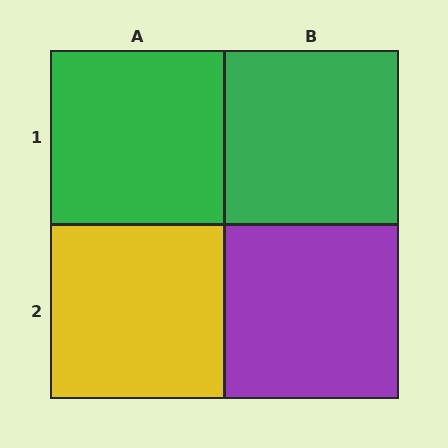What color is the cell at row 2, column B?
Purple.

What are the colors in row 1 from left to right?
Green, green.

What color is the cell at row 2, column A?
Yellow.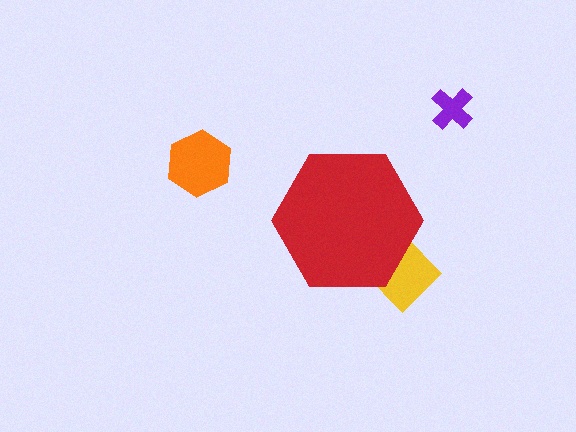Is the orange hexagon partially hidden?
No, the orange hexagon is fully visible.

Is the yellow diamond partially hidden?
Yes, the yellow diamond is partially hidden behind the red hexagon.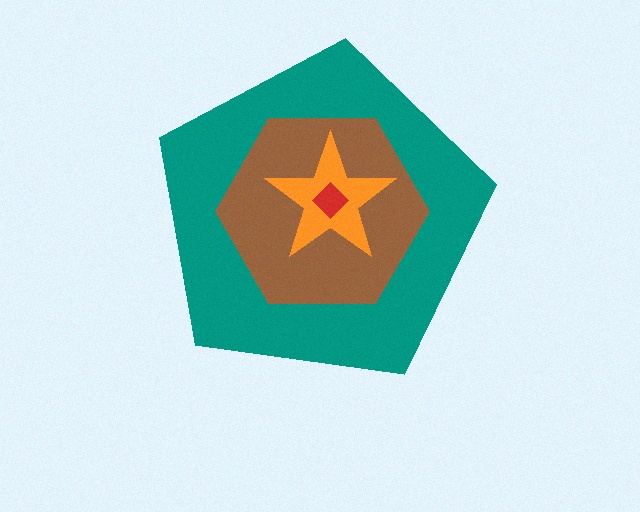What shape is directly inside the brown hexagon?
The orange star.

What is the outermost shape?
The teal pentagon.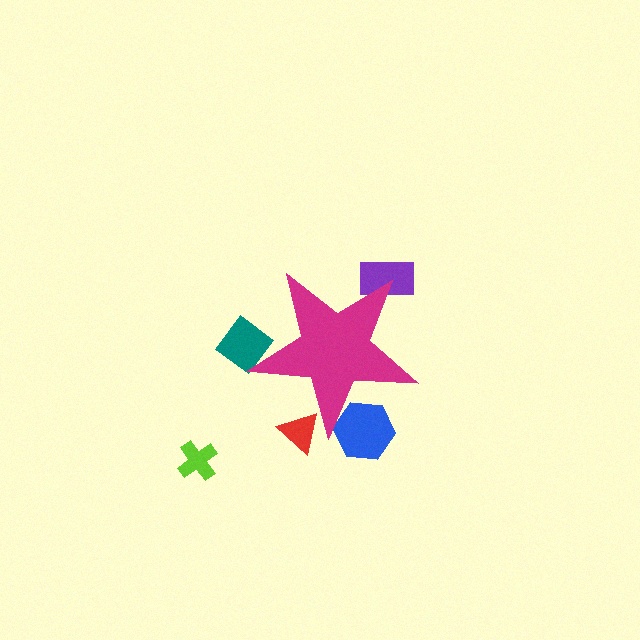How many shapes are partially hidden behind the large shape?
4 shapes are partially hidden.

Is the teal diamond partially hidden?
Yes, the teal diamond is partially hidden behind the magenta star.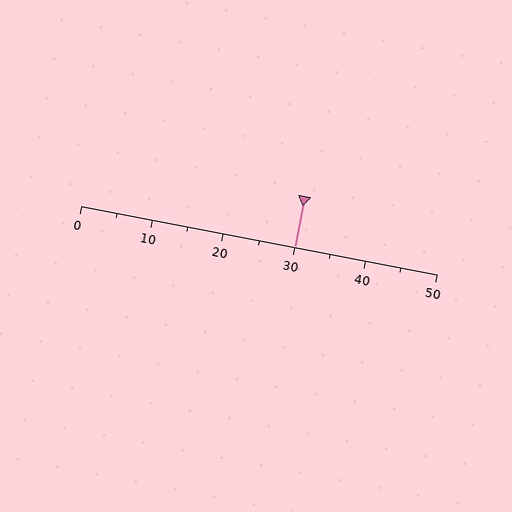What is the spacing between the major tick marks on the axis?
The major ticks are spaced 10 apart.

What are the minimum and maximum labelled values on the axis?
The axis runs from 0 to 50.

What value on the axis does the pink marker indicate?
The marker indicates approximately 30.